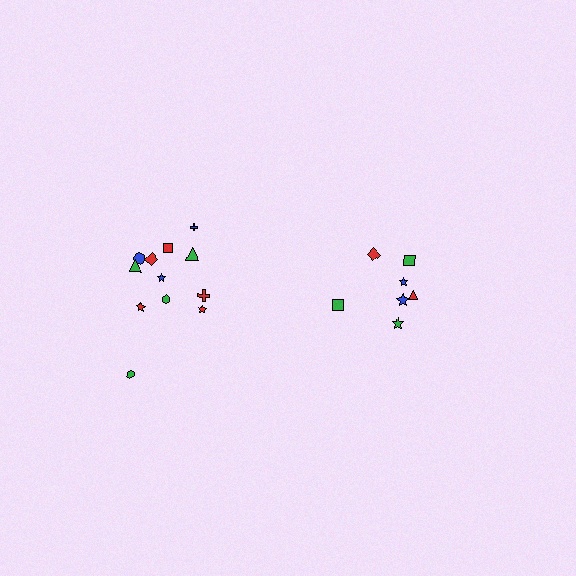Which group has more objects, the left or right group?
The left group.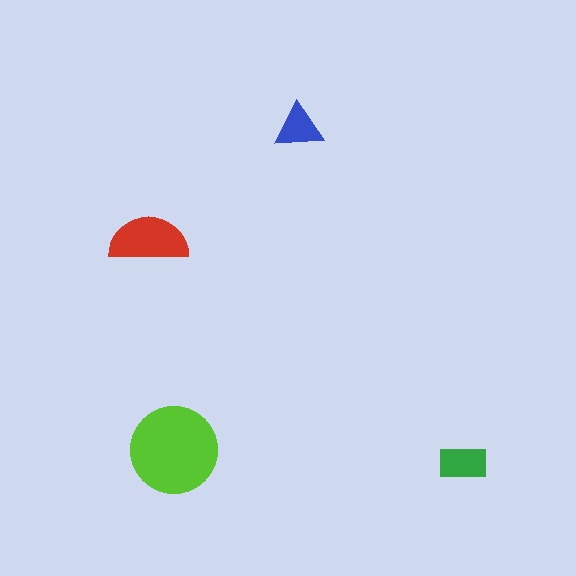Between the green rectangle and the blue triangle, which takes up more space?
The green rectangle.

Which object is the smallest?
The blue triangle.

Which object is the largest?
The lime circle.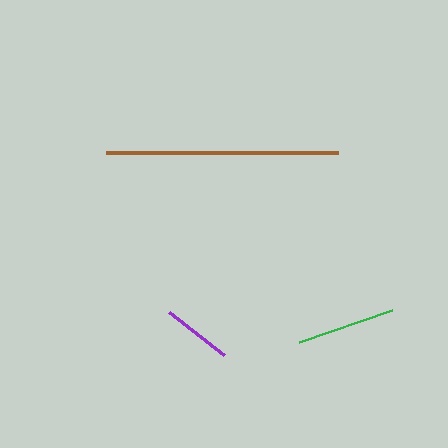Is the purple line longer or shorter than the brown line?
The brown line is longer than the purple line.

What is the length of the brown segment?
The brown segment is approximately 232 pixels long.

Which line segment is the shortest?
The purple line is the shortest at approximately 69 pixels.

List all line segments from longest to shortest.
From longest to shortest: brown, green, purple.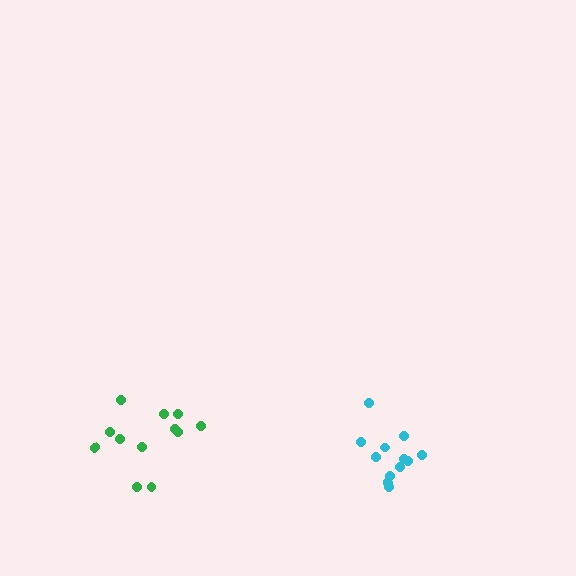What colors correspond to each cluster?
The clusters are colored: cyan, green.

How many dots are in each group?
Group 1: 12 dots, Group 2: 12 dots (24 total).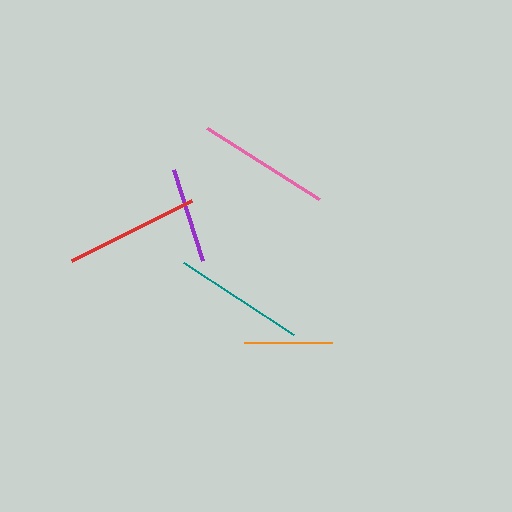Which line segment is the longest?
The red line is the longest at approximately 134 pixels.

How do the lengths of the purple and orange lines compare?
The purple and orange lines are approximately the same length.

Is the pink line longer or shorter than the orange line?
The pink line is longer than the orange line.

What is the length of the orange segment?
The orange segment is approximately 88 pixels long.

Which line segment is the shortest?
The orange line is the shortest at approximately 88 pixels.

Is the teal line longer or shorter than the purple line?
The teal line is longer than the purple line.